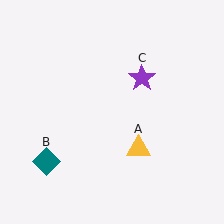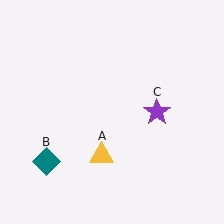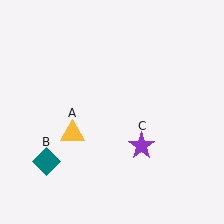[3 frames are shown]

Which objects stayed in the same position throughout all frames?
Teal diamond (object B) remained stationary.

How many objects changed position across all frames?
2 objects changed position: yellow triangle (object A), purple star (object C).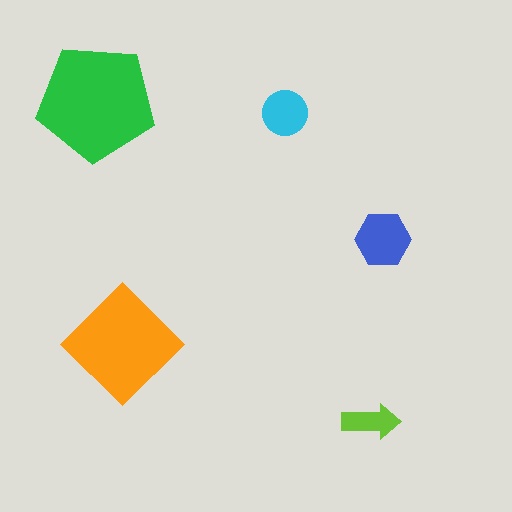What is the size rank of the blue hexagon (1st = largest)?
3rd.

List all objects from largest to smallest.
The green pentagon, the orange diamond, the blue hexagon, the cyan circle, the lime arrow.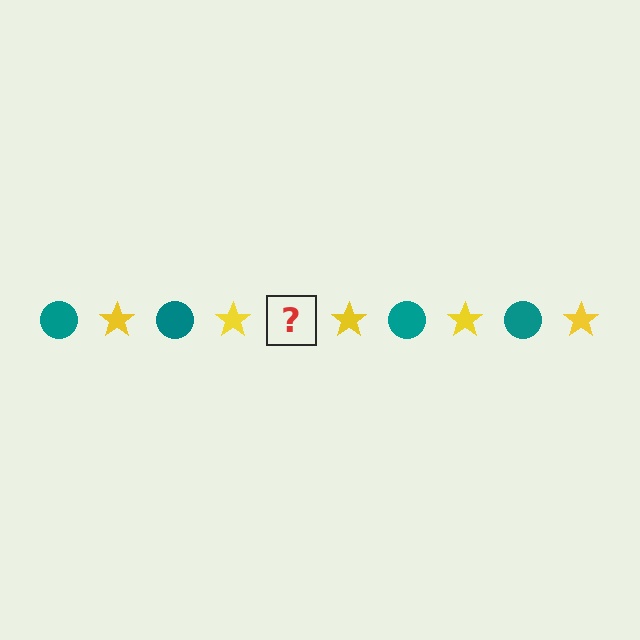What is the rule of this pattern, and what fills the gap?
The rule is that the pattern alternates between teal circle and yellow star. The gap should be filled with a teal circle.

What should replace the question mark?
The question mark should be replaced with a teal circle.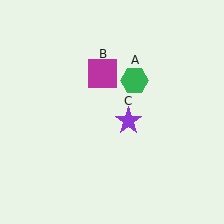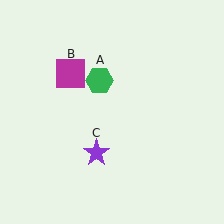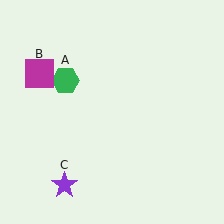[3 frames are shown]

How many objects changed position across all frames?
3 objects changed position: green hexagon (object A), magenta square (object B), purple star (object C).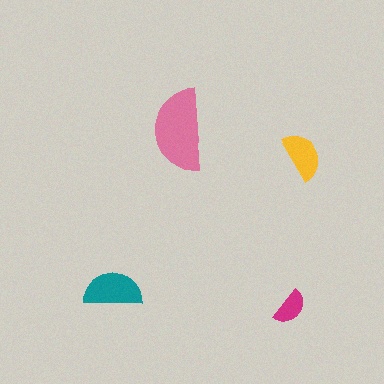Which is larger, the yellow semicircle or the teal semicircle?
The teal one.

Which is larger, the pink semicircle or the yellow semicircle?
The pink one.